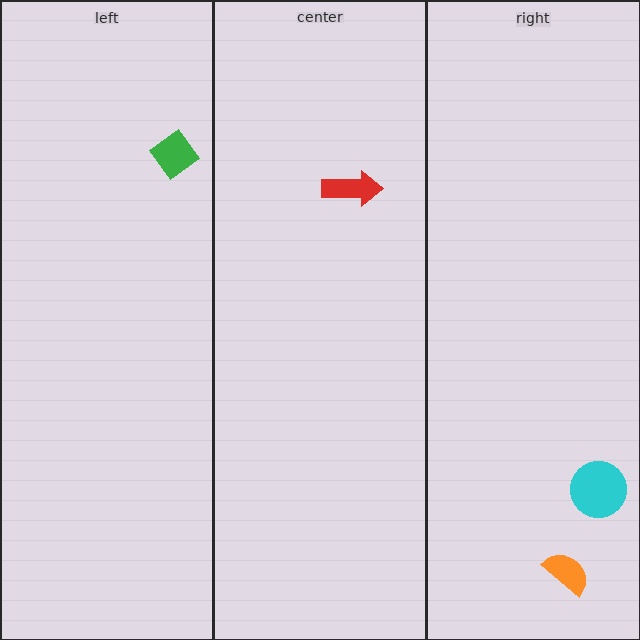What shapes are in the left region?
The green diamond.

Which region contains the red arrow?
The center region.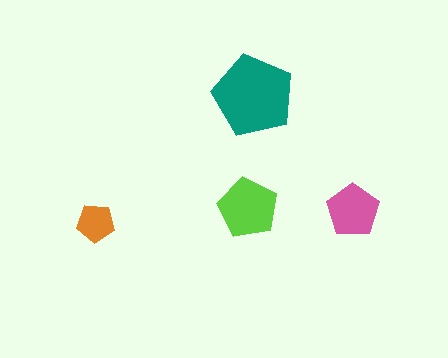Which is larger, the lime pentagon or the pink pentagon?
The lime one.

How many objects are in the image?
There are 4 objects in the image.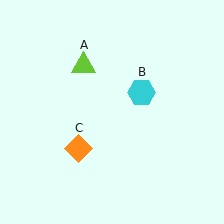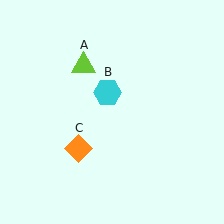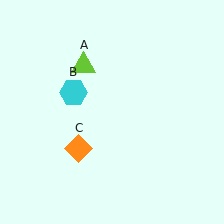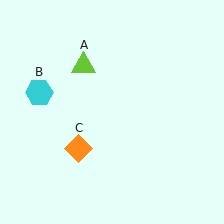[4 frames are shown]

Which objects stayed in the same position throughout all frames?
Lime triangle (object A) and orange diamond (object C) remained stationary.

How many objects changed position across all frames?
1 object changed position: cyan hexagon (object B).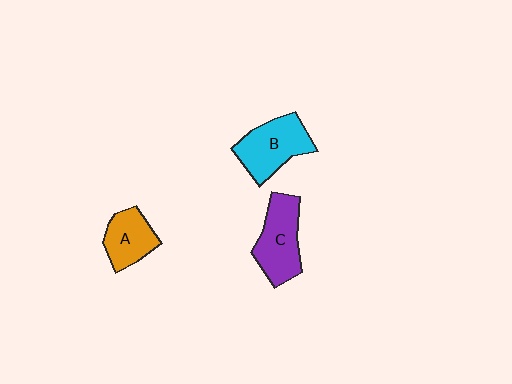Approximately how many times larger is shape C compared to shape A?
Approximately 1.4 times.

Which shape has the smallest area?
Shape A (orange).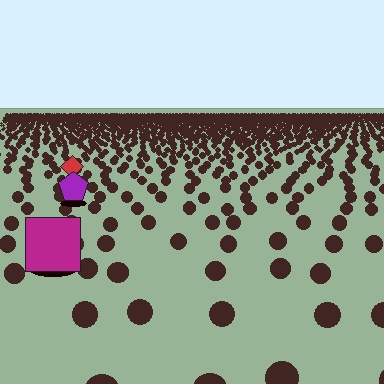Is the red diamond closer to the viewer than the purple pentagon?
No. The purple pentagon is closer — you can tell from the texture gradient: the ground texture is coarser near it.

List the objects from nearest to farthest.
From nearest to farthest: the magenta square, the purple pentagon, the red diamond.